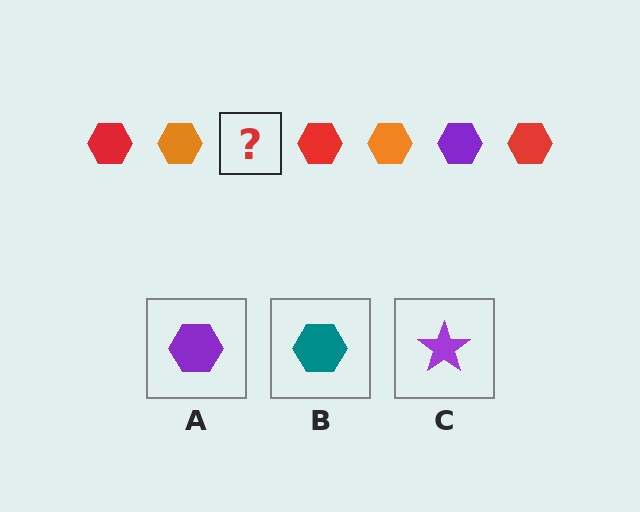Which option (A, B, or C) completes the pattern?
A.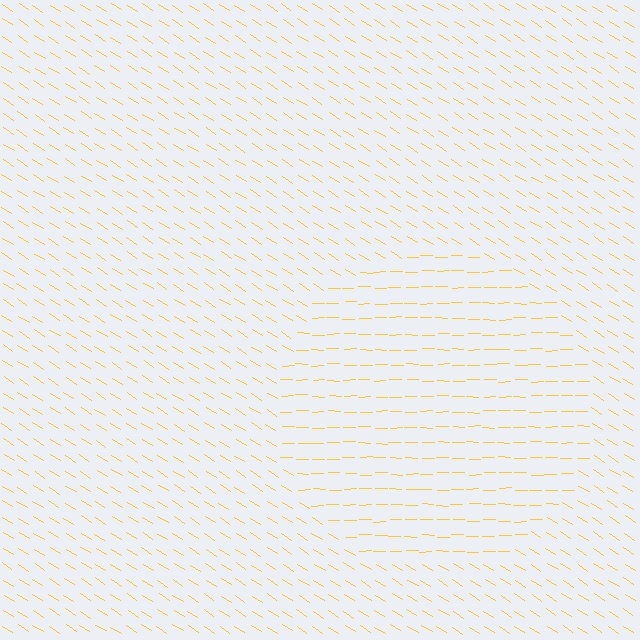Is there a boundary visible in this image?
Yes, there is a texture boundary formed by a change in line orientation.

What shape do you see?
I see a circle.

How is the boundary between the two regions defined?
The boundary is defined purely by a change in line orientation (approximately 33 degrees difference). All lines are the same color and thickness.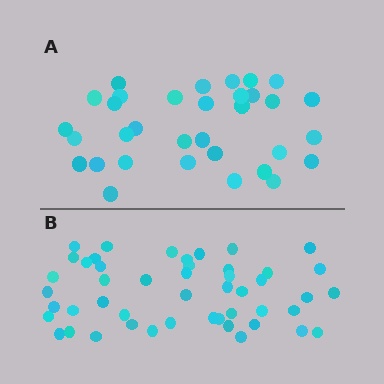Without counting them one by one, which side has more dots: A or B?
Region B (the bottom region) has more dots.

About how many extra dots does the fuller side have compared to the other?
Region B has approximately 15 more dots than region A.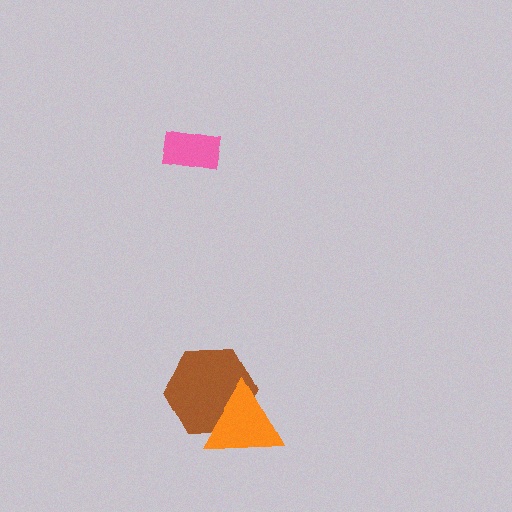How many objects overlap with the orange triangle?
1 object overlaps with the orange triangle.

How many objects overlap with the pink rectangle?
0 objects overlap with the pink rectangle.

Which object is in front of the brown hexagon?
The orange triangle is in front of the brown hexagon.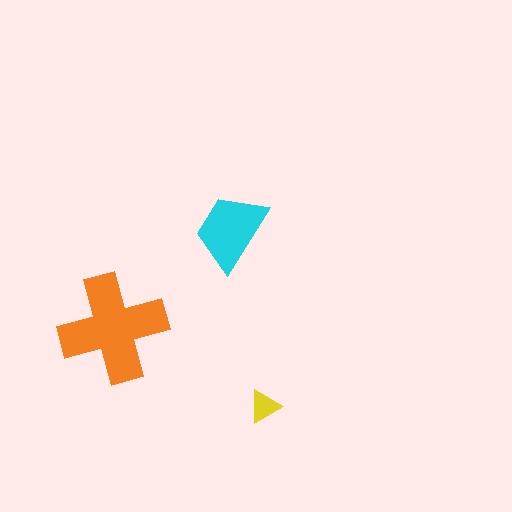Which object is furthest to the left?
The orange cross is leftmost.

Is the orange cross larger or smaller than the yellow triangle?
Larger.